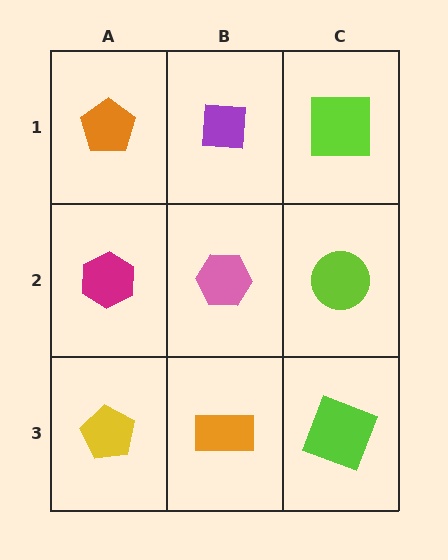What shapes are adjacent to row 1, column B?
A pink hexagon (row 2, column B), an orange pentagon (row 1, column A), a lime square (row 1, column C).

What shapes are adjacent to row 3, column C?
A lime circle (row 2, column C), an orange rectangle (row 3, column B).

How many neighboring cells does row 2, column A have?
3.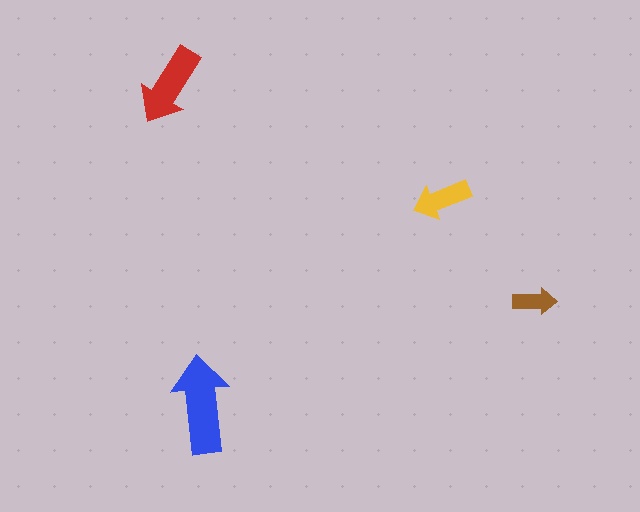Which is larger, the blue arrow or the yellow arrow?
The blue one.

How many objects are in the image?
There are 4 objects in the image.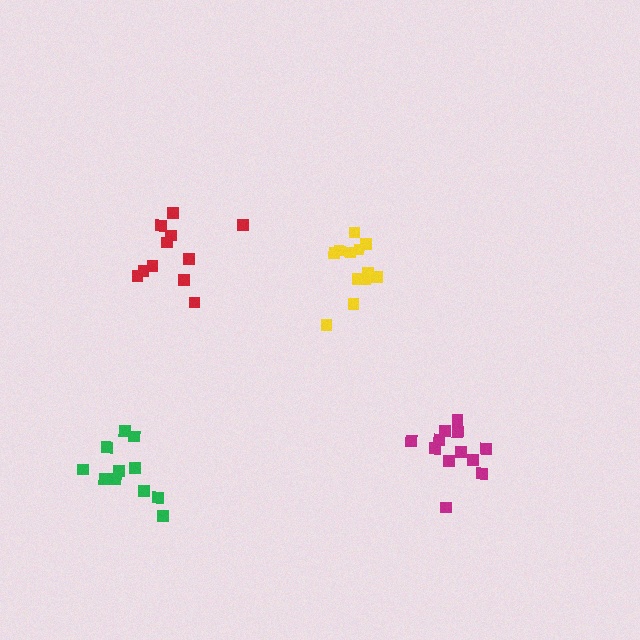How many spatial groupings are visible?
There are 4 spatial groupings.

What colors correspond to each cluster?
The clusters are colored: green, red, yellow, magenta.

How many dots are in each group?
Group 1: 11 dots, Group 2: 11 dots, Group 3: 13 dots, Group 4: 12 dots (47 total).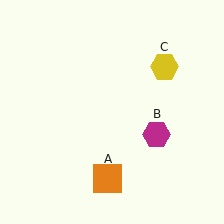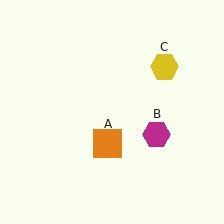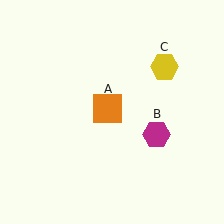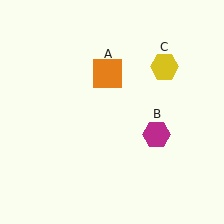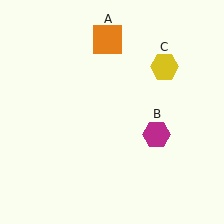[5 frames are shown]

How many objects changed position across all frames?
1 object changed position: orange square (object A).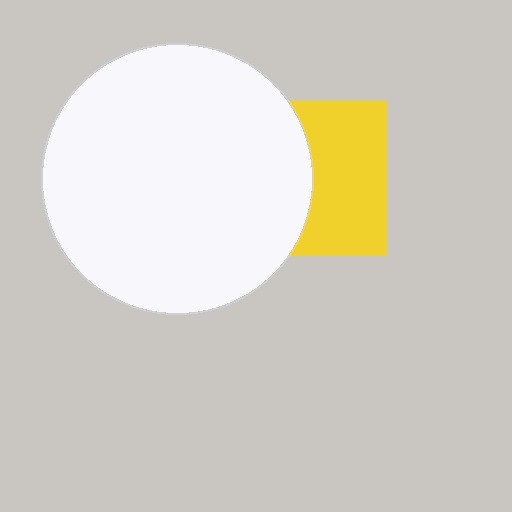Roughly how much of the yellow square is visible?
About half of it is visible (roughly 53%).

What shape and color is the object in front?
The object in front is a white circle.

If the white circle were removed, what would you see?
You would see the complete yellow square.